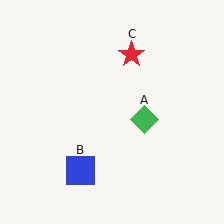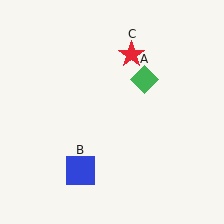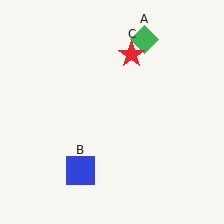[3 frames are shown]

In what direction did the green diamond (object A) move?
The green diamond (object A) moved up.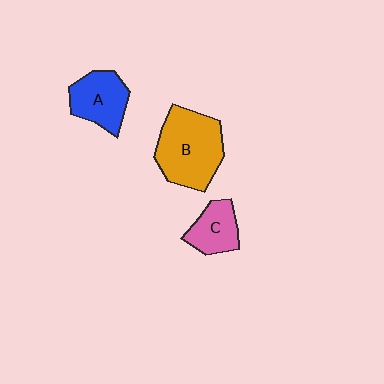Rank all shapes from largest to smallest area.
From largest to smallest: B (orange), A (blue), C (pink).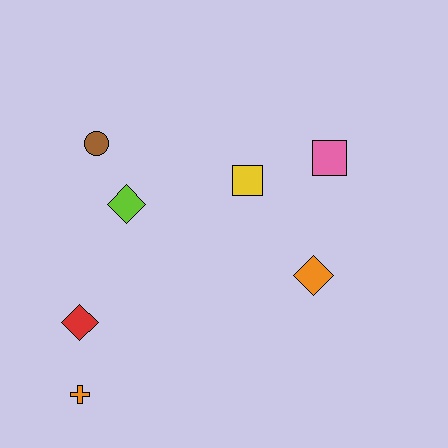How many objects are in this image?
There are 7 objects.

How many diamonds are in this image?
There are 3 diamonds.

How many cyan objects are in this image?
There are no cyan objects.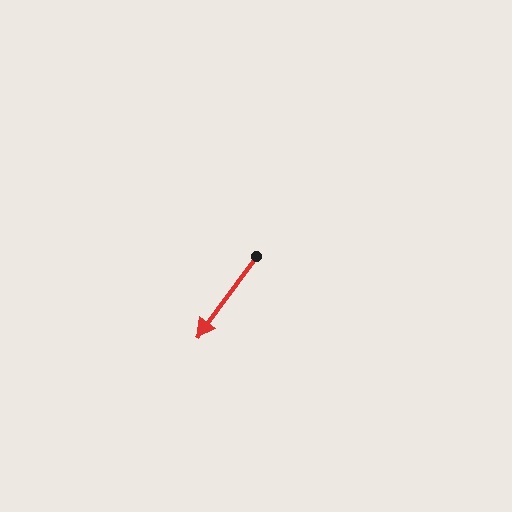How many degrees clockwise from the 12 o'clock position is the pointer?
Approximately 216 degrees.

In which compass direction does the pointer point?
Southwest.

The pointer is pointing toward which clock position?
Roughly 7 o'clock.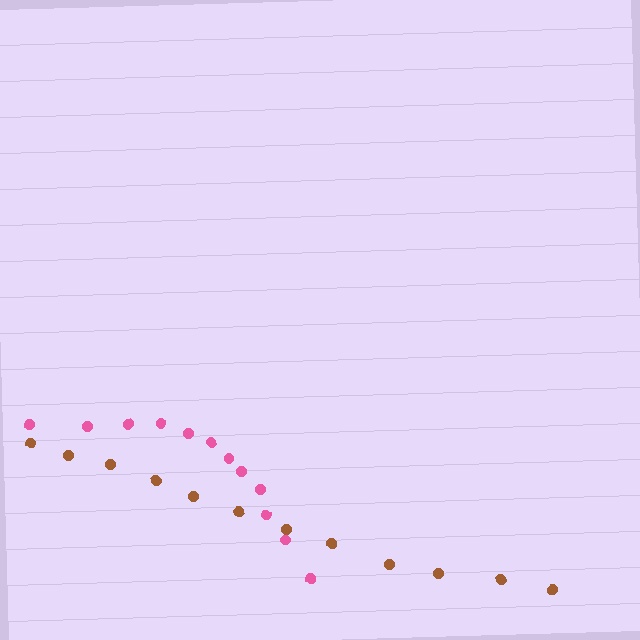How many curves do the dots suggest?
There are 2 distinct paths.